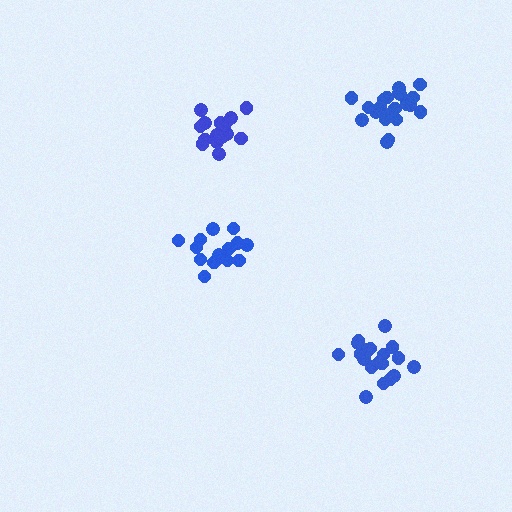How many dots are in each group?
Group 1: 21 dots, Group 2: 15 dots, Group 3: 17 dots, Group 4: 21 dots (74 total).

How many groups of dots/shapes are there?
There are 4 groups.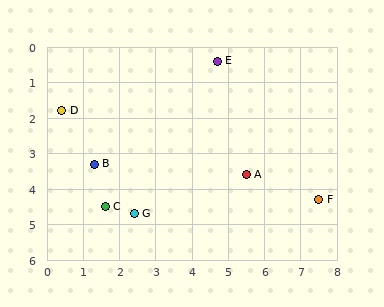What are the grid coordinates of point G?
Point G is at approximately (2.4, 4.7).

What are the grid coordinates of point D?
Point D is at approximately (0.4, 1.8).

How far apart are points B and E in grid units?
Points B and E are about 4.5 grid units apart.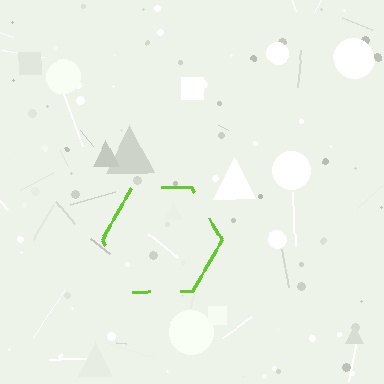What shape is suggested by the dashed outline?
The dashed outline suggests a hexagon.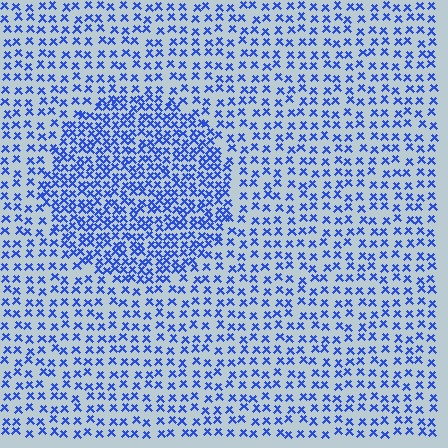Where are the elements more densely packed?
The elements are more densely packed inside the circle boundary.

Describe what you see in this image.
The image contains small blue elements arranged at two different densities. A circle-shaped region is visible where the elements are more densely packed than the surrounding area.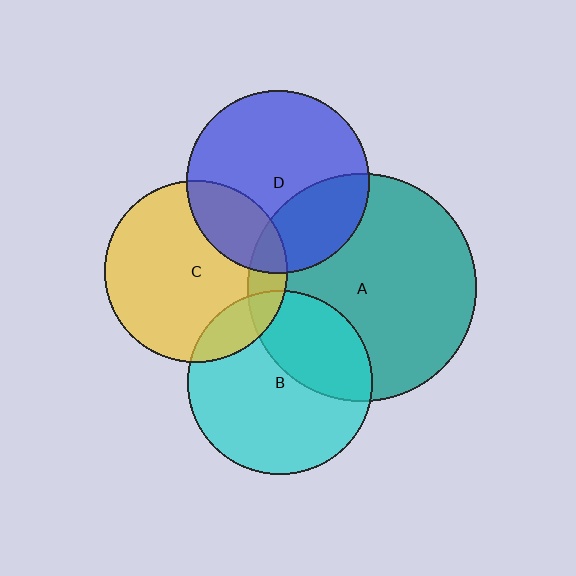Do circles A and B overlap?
Yes.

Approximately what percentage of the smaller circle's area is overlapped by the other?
Approximately 35%.